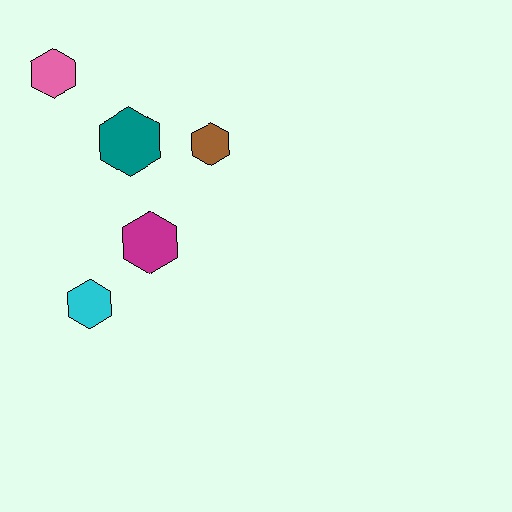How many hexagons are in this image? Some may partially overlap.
There are 5 hexagons.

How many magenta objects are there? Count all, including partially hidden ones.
There is 1 magenta object.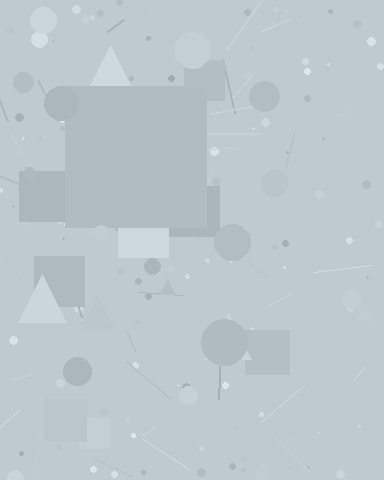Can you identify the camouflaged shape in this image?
The camouflaged shape is a square.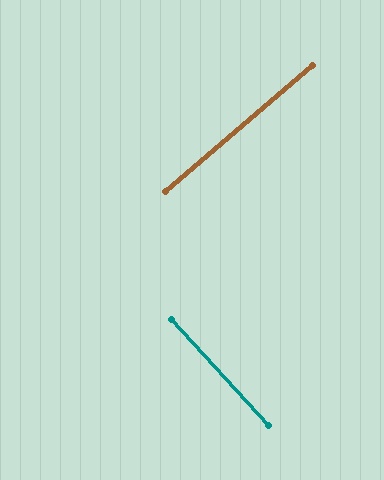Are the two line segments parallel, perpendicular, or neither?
Perpendicular — they meet at approximately 88°.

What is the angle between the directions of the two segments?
Approximately 88 degrees.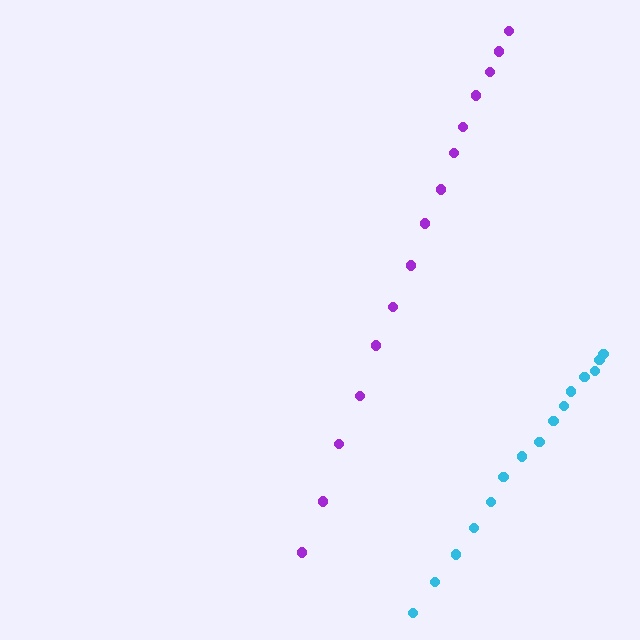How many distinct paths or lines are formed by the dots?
There are 2 distinct paths.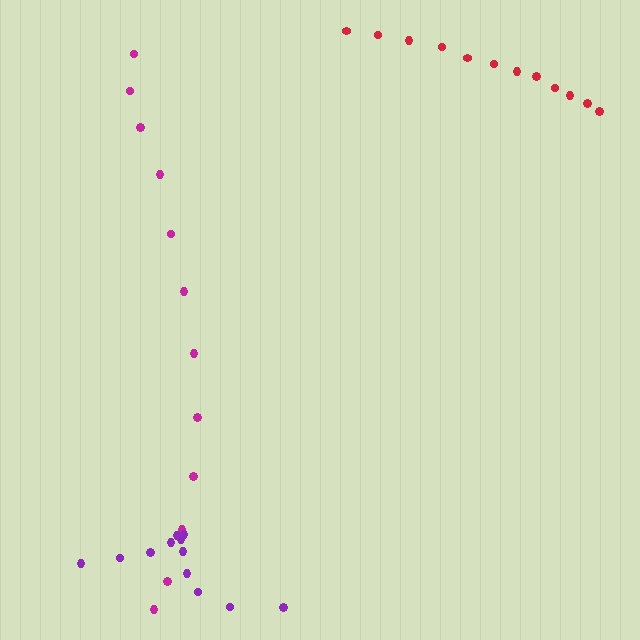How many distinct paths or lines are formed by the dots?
There are 3 distinct paths.